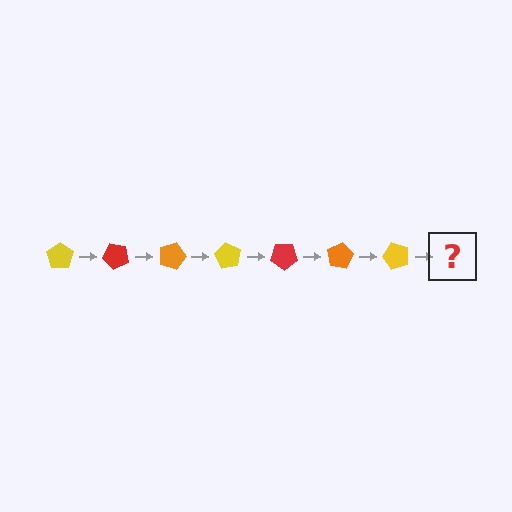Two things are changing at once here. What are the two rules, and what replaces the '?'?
The two rules are that it rotates 45 degrees each step and the color cycles through yellow, red, and orange. The '?' should be a red pentagon, rotated 315 degrees from the start.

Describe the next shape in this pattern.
It should be a red pentagon, rotated 315 degrees from the start.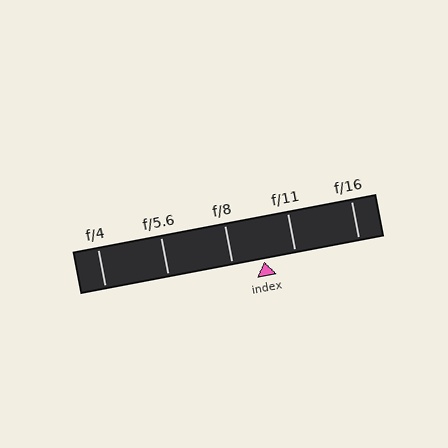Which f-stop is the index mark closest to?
The index mark is closest to f/11.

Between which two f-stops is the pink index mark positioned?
The index mark is between f/8 and f/11.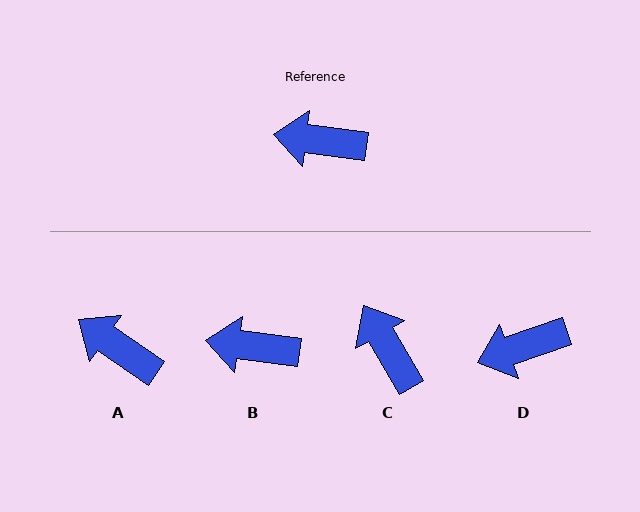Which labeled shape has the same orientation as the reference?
B.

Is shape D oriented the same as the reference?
No, it is off by about 26 degrees.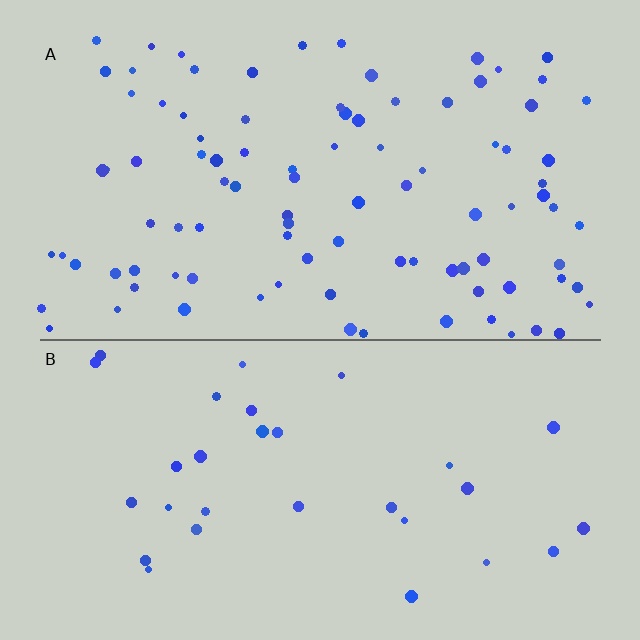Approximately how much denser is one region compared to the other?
Approximately 3.1× — region A over region B.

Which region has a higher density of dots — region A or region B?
A (the top).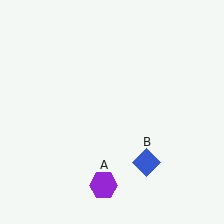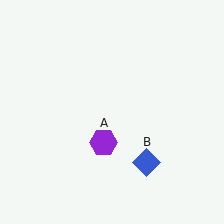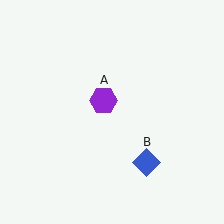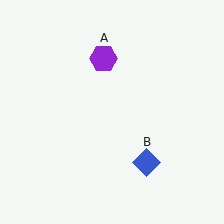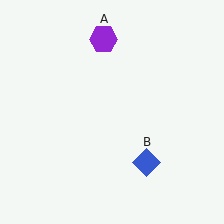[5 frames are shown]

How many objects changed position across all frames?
1 object changed position: purple hexagon (object A).